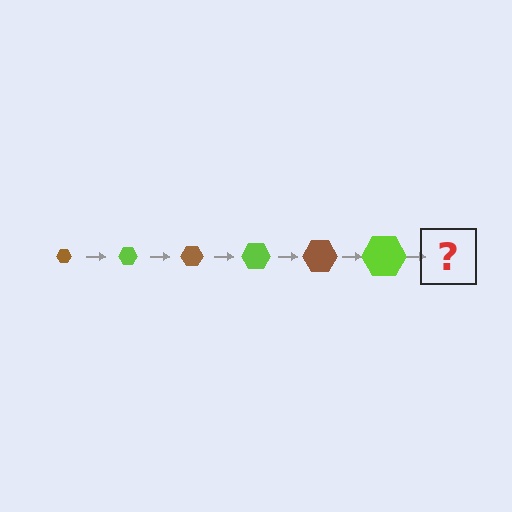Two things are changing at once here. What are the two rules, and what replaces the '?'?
The two rules are that the hexagon grows larger each step and the color cycles through brown and lime. The '?' should be a brown hexagon, larger than the previous one.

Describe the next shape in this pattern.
It should be a brown hexagon, larger than the previous one.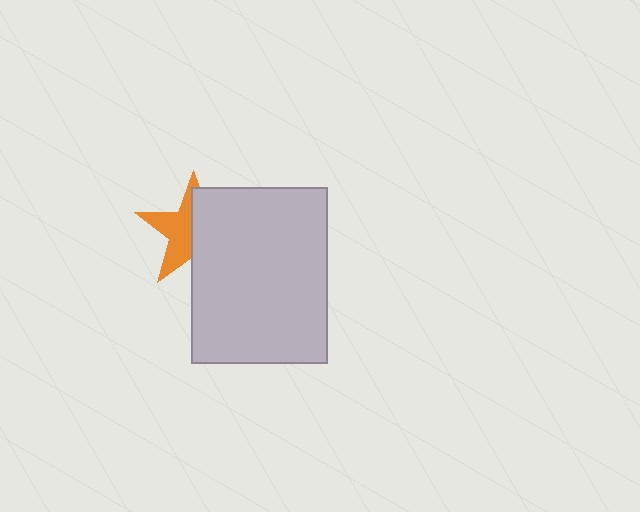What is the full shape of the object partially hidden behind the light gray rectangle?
The partially hidden object is an orange star.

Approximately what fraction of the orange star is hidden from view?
Roughly 52% of the orange star is hidden behind the light gray rectangle.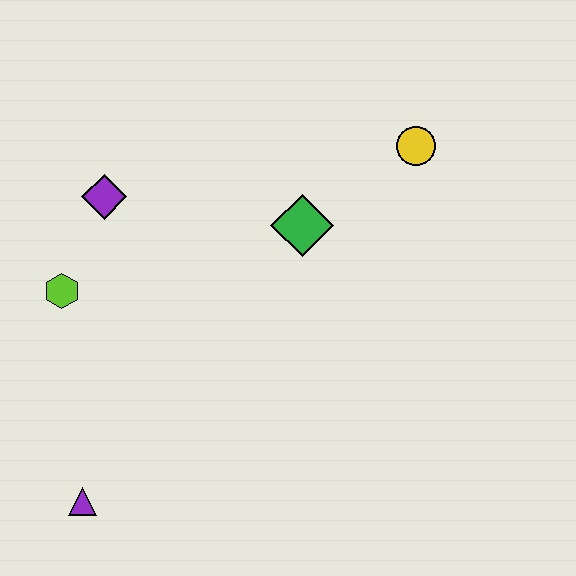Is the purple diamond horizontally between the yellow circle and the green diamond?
No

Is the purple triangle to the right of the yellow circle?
No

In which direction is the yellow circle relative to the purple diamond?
The yellow circle is to the right of the purple diamond.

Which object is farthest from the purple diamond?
The yellow circle is farthest from the purple diamond.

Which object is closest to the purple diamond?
The lime hexagon is closest to the purple diamond.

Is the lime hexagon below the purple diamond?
Yes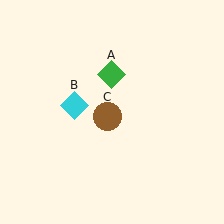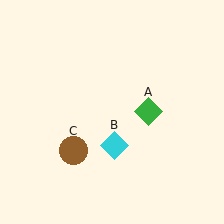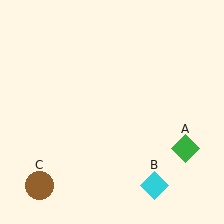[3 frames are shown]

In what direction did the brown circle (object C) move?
The brown circle (object C) moved down and to the left.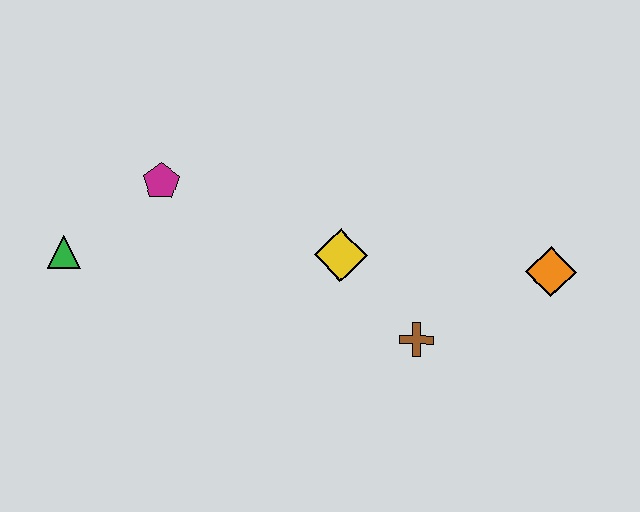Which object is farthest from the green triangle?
The orange diamond is farthest from the green triangle.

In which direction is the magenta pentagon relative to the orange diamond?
The magenta pentagon is to the left of the orange diamond.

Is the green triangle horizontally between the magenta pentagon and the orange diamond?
No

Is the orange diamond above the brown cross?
Yes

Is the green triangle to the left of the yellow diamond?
Yes